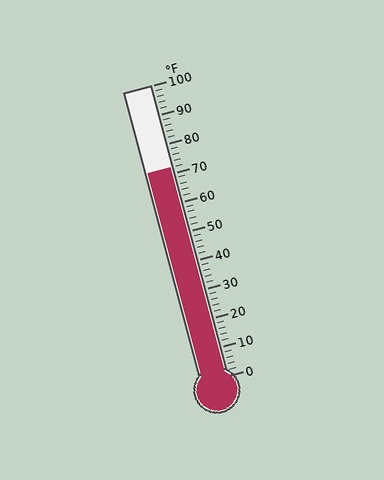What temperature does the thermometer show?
The thermometer shows approximately 72°F.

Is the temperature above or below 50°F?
The temperature is above 50°F.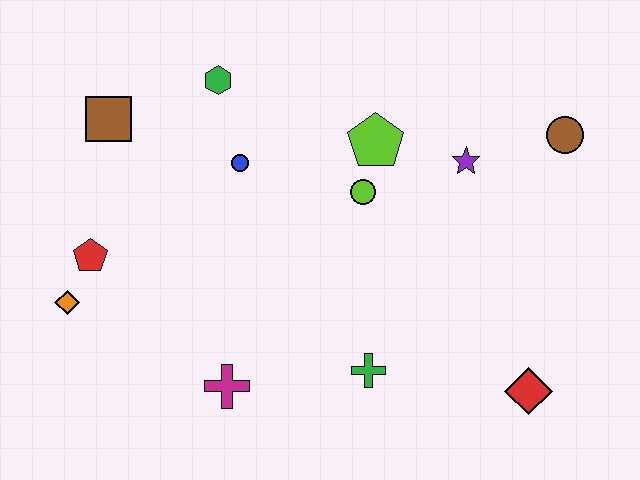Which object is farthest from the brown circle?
The orange diamond is farthest from the brown circle.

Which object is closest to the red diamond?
The green cross is closest to the red diamond.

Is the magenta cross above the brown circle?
No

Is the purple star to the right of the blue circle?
Yes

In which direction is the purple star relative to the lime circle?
The purple star is to the right of the lime circle.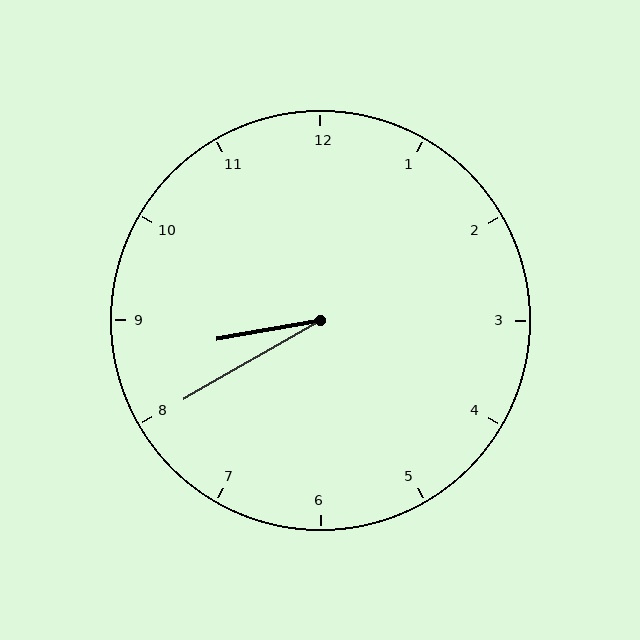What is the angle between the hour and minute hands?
Approximately 20 degrees.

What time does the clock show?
8:40.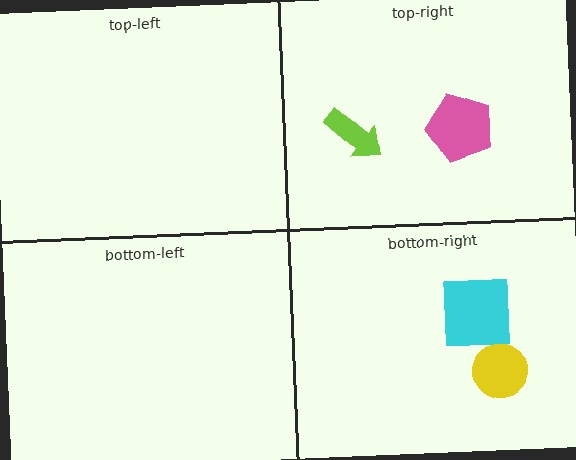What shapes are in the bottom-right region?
The yellow circle, the cyan square.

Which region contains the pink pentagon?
The top-right region.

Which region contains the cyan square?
The bottom-right region.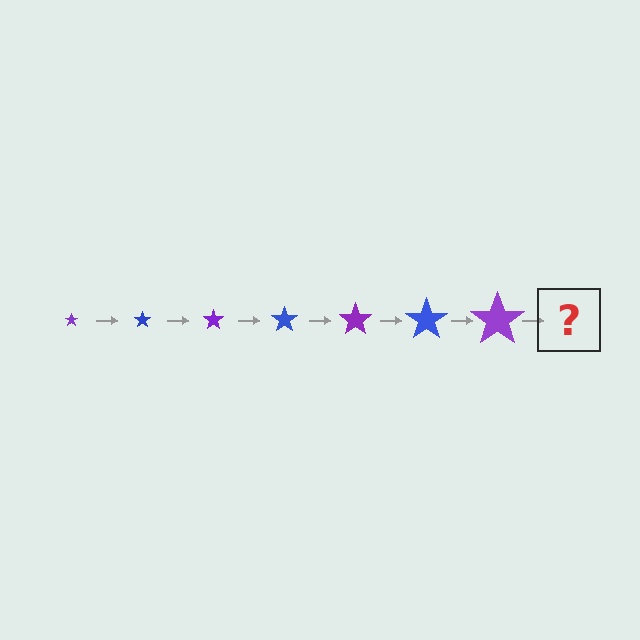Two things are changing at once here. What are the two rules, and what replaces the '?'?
The two rules are that the star grows larger each step and the color cycles through purple and blue. The '?' should be a blue star, larger than the previous one.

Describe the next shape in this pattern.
It should be a blue star, larger than the previous one.